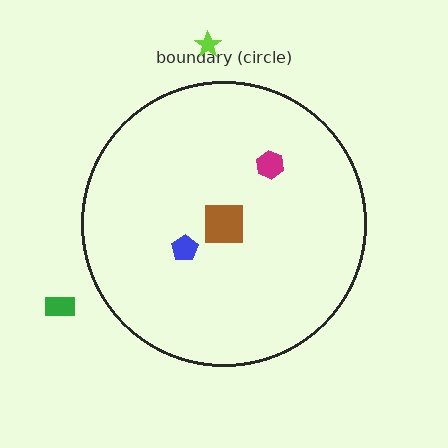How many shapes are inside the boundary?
3 inside, 2 outside.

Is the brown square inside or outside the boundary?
Inside.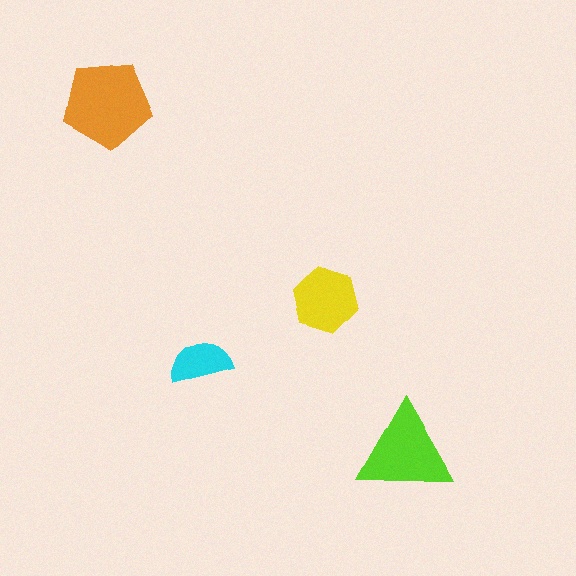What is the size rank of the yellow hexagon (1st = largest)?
3rd.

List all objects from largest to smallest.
The orange pentagon, the lime triangle, the yellow hexagon, the cyan semicircle.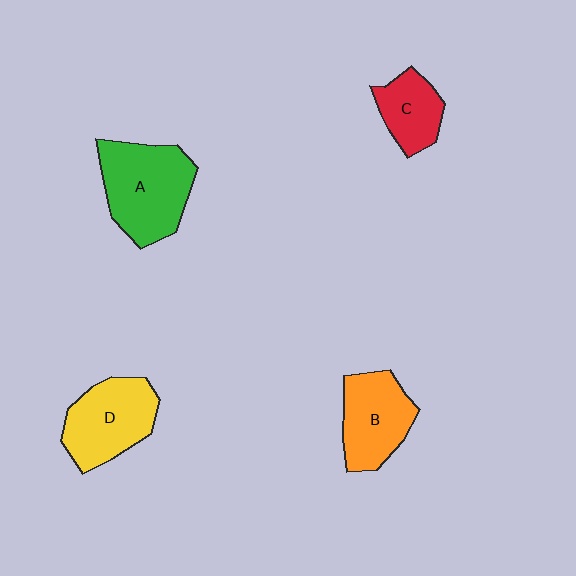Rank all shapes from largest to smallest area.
From largest to smallest: A (green), D (yellow), B (orange), C (red).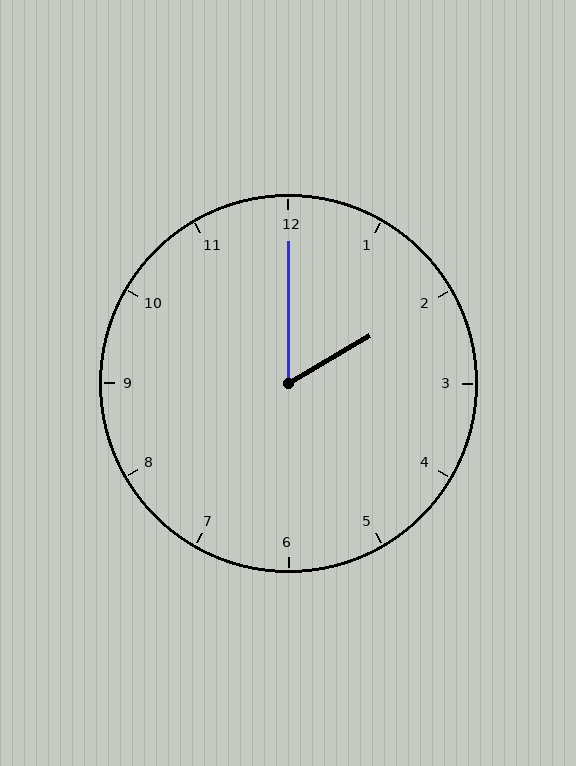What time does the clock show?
2:00.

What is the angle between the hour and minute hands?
Approximately 60 degrees.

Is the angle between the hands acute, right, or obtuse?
It is acute.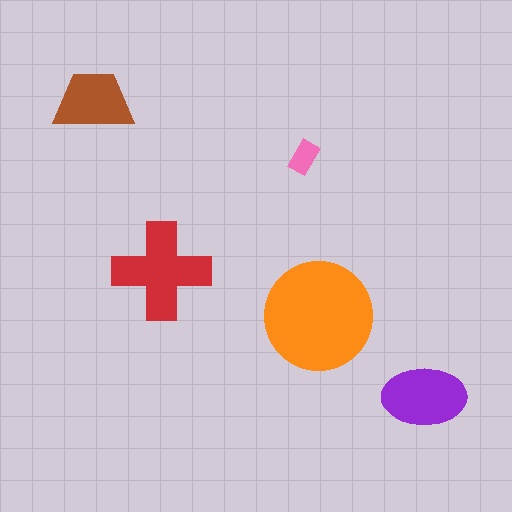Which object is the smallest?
The pink rectangle.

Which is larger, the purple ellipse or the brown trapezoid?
The purple ellipse.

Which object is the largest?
The orange circle.